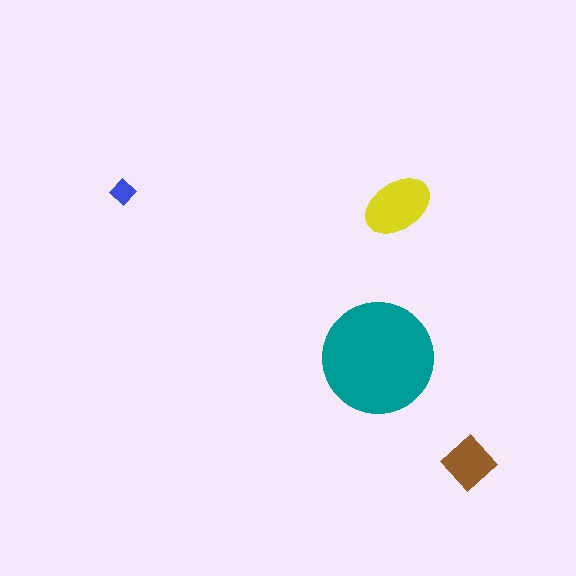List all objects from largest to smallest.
The teal circle, the yellow ellipse, the brown diamond, the blue diamond.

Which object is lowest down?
The brown diamond is bottommost.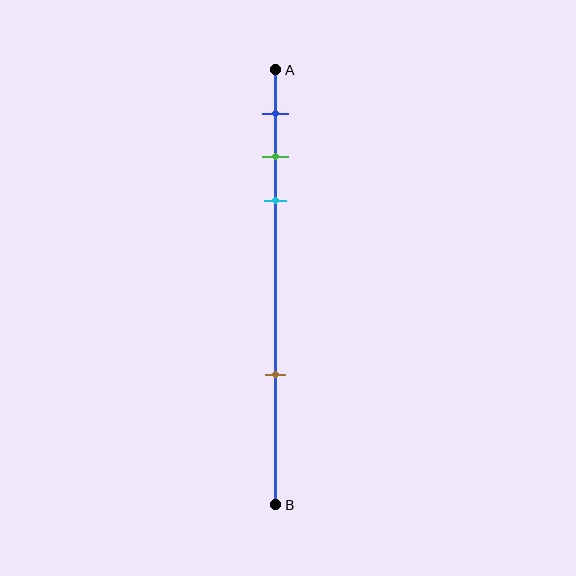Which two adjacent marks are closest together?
The green and cyan marks are the closest adjacent pair.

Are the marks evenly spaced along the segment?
No, the marks are not evenly spaced.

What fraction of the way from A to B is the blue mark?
The blue mark is approximately 10% (0.1) of the way from A to B.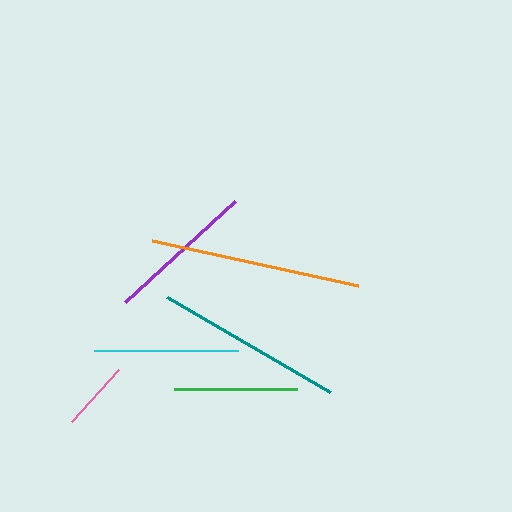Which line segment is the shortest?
The pink line is the shortest at approximately 70 pixels.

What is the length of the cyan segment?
The cyan segment is approximately 144 pixels long.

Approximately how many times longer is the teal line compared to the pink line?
The teal line is approximately 2.7 times the length of the pink line.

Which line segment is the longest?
The orange line is the longest at approximately 211 pixels.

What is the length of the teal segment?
The teal segment is approximately 189 pixels long.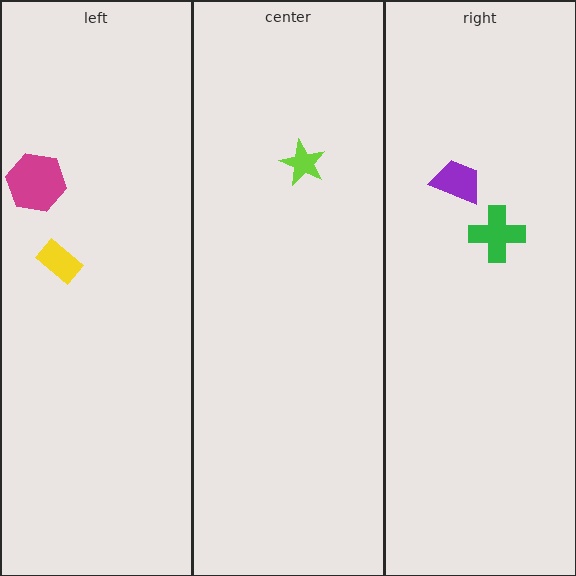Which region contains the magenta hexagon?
The left region.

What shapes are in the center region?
The lime star.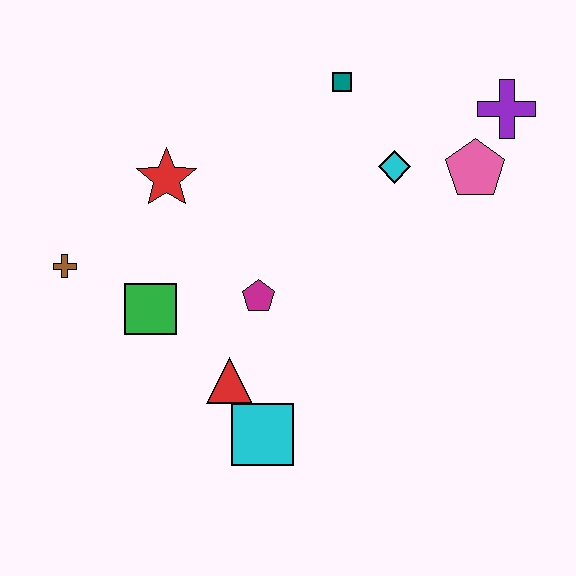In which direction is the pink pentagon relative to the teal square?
The pink pentagon is to the right of the teal square.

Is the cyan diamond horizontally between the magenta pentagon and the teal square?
No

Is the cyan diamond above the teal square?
No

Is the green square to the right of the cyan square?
No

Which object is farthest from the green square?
The purple cross is farthest from the green square.